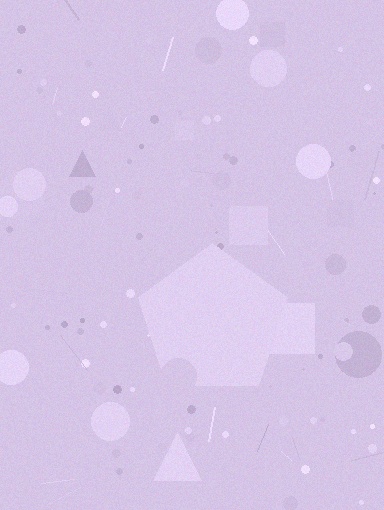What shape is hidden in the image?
A pentagon is hidden in the image.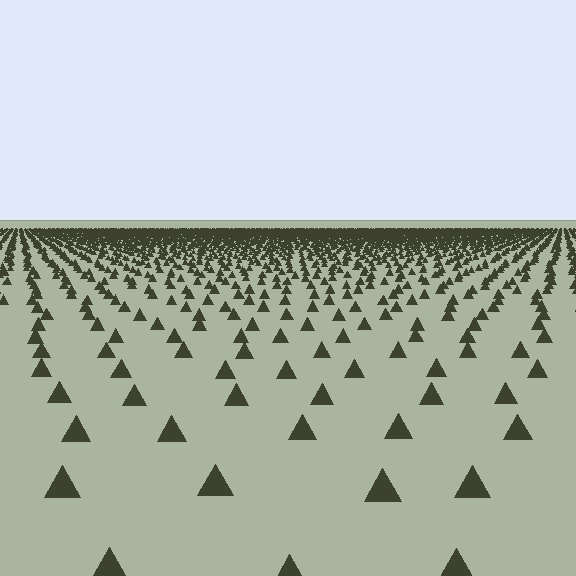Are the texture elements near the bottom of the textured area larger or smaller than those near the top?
Larger. Near the bottom, elements are closer to the viewer and appear at a bigger on-screen size.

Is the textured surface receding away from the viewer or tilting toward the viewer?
The surface is receding away from the viewer. Texture elements get smaller and denser toward the top.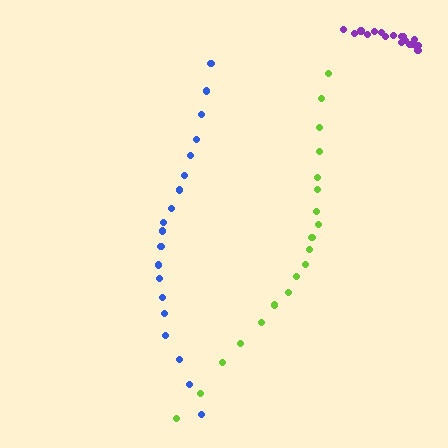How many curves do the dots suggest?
There are 3 distinct paths.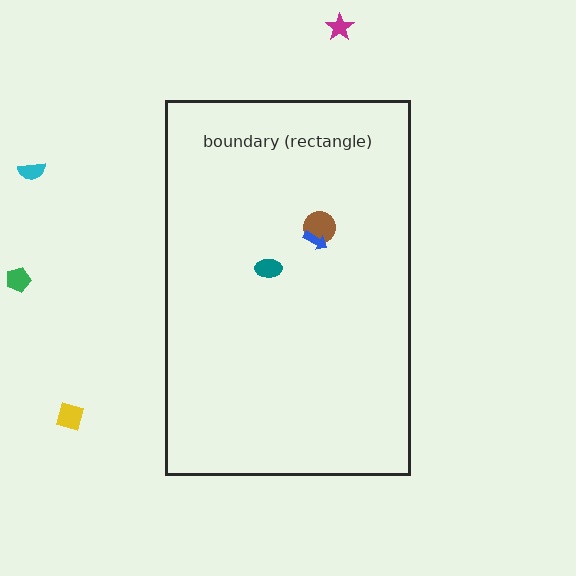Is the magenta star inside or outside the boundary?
Outside.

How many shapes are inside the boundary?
3 inside, 4 outside.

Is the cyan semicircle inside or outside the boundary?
Outside.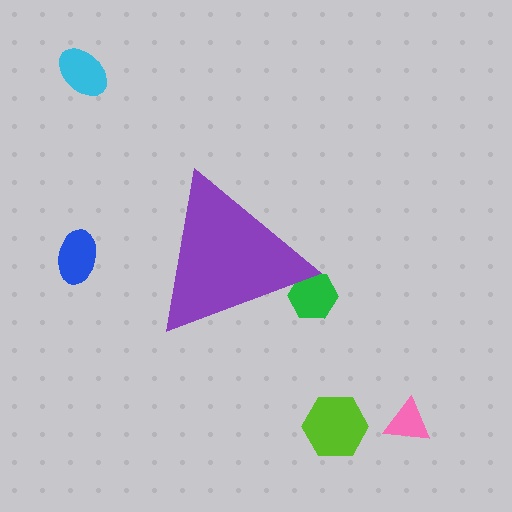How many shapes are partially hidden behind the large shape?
1 shape is partially hidden.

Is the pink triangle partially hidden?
No, the pink triangle is fully visible.